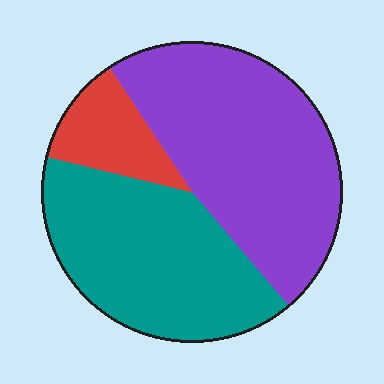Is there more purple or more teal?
Purple.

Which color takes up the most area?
Purple, at roughly 50%.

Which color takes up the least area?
Red, at roughly 10%.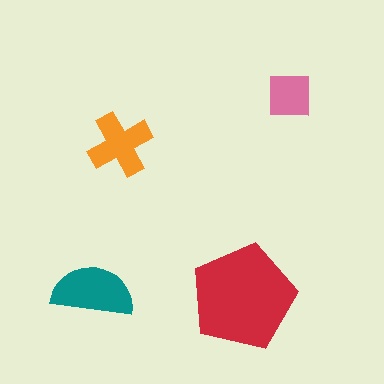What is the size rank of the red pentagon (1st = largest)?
1st.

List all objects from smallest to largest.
The pink square, the orange cross, the teal semicircle, the red pentagon.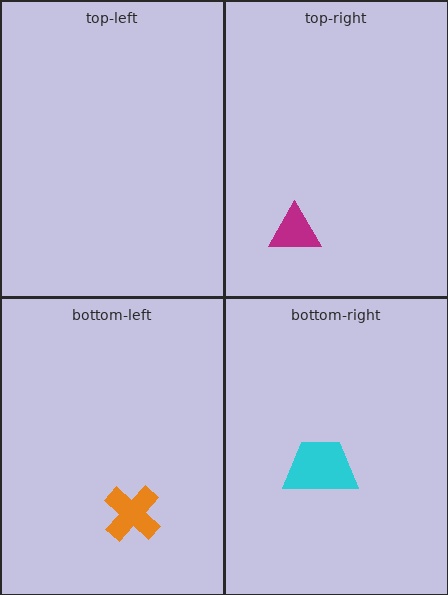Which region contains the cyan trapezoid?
The bottom-right region.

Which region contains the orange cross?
The bottom-left region.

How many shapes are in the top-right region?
1.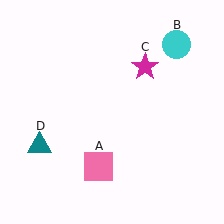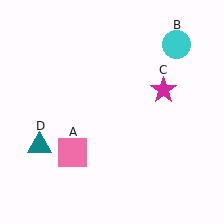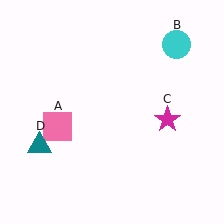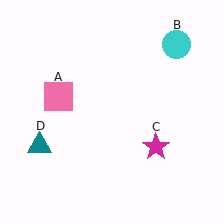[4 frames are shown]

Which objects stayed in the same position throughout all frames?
Cyan circle (object B) and teal triangle (object D) remained stationary.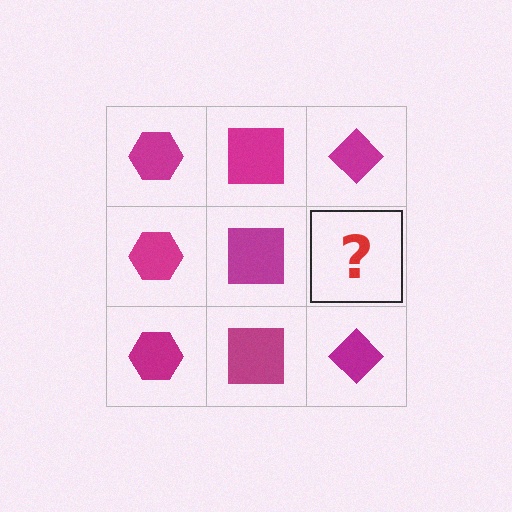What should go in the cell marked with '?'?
The missing cell should contain a magenta diamond.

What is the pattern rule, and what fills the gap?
The rule is that each column has a consistent shape. The gap should be filled with a magenta diamond.